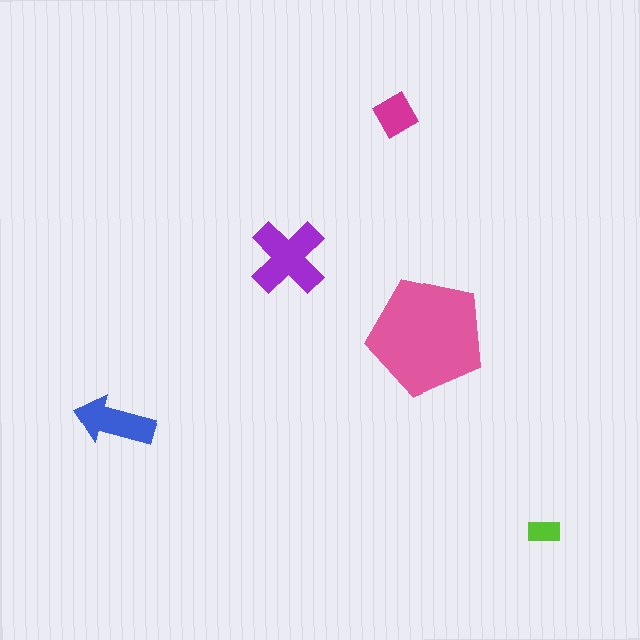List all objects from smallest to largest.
The lime rectangle, the magenta diamond, the blue arrow, the purple cross, the pink pentagon.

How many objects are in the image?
There are 5 objects in the image.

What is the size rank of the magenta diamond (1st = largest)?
4th.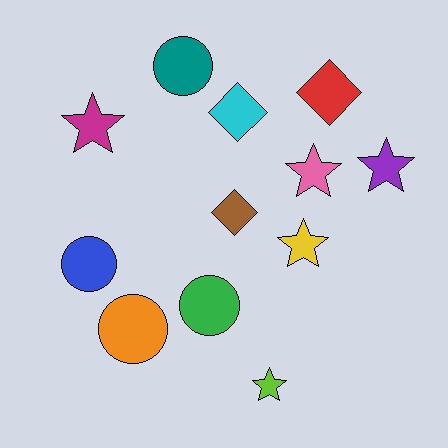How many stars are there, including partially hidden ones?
There are 5 stars.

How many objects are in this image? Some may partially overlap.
There are 12 objects.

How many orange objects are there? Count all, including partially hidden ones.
There is 1 orange object.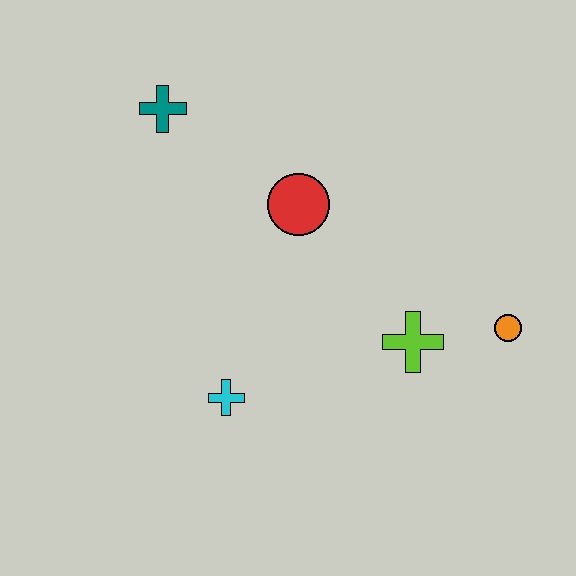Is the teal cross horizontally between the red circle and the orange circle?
No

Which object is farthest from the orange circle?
The teal cross is farthest from the orange circle.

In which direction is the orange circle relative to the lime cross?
The orange circle is to the right of the lime cross.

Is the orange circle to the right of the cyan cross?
Yes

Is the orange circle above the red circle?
No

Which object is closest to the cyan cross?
The lime cross is closest to the cyan cross.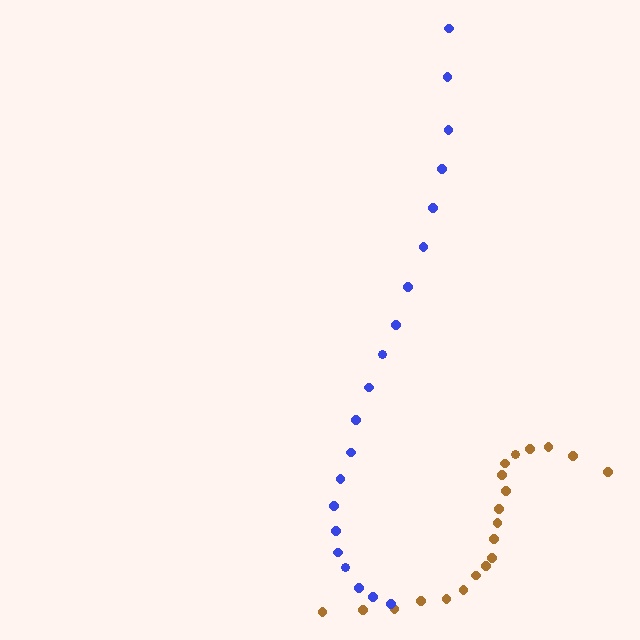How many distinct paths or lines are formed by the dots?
There are 2 distinct paths.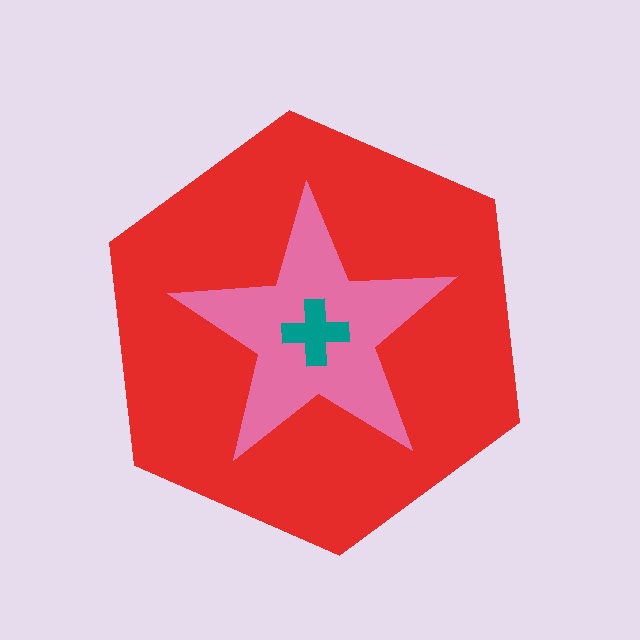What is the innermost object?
The teal cross.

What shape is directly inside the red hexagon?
The pink star.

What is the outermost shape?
The red hexagon.